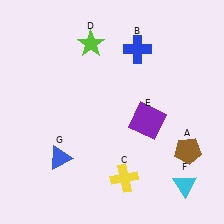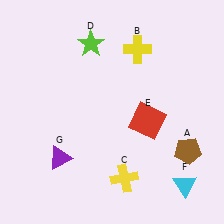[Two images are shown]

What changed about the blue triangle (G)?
In Image 1, G is blue. In Image 2, it changed to purple.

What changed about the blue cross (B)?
In Image 1, B is blue. In Image 2, it changed to yellow.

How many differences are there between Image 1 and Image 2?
There are 3 differences between the two images.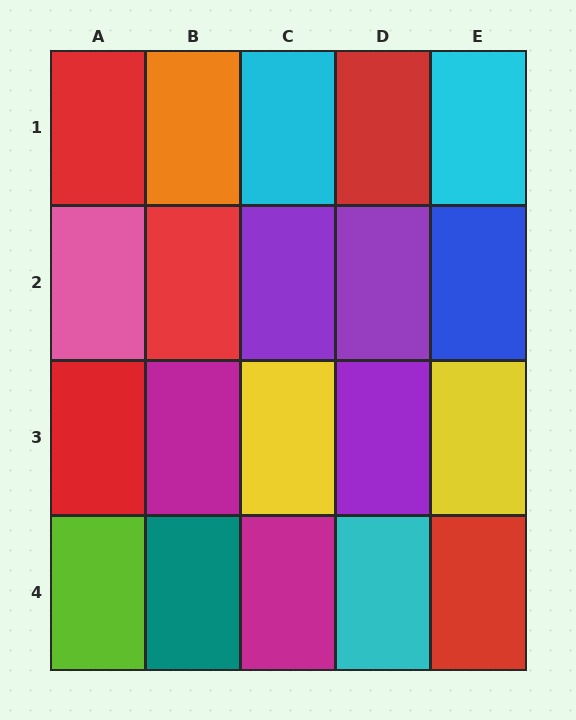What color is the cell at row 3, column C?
Yellow.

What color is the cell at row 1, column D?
Red.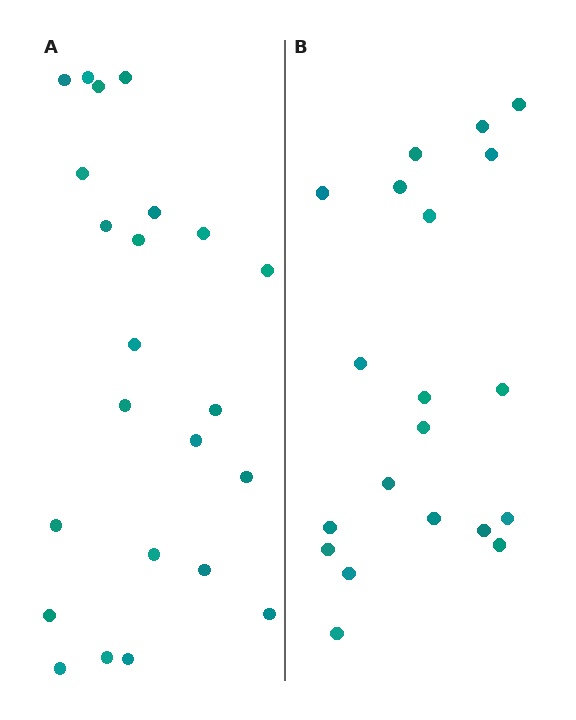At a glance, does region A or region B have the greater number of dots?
Region A (the left region) has more dots.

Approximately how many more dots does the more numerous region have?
Region A has just a few more — roughly 2 or 3 more dots than region B.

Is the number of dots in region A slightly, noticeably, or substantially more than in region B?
Region A has only slightly more — the two regions are fairly close. The ratio is roughly 1.1 to 1.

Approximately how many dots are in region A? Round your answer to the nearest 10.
About 20 dots. (The exact count is 23, which rounds to 20.)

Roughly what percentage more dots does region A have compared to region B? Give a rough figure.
About 15% more.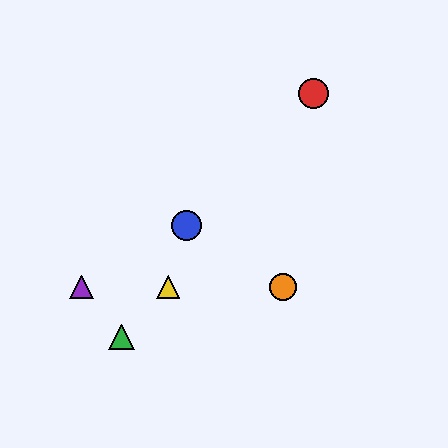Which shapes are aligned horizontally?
The yellow triangle, the purple triangle, the orange circle are aligned horizontally.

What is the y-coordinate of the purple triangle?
The purple triangle is at y≈287.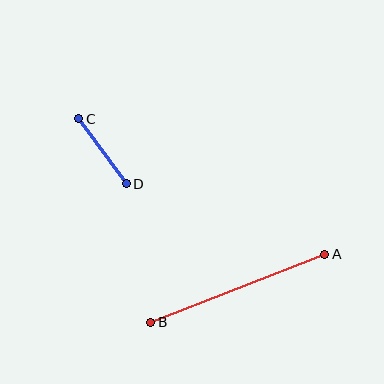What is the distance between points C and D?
The distance is approximately 81 pixels.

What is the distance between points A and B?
The distance is approximately 187 pixels.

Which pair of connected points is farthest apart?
Points A and B are farthest apart.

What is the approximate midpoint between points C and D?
The midpoint is at approximately (103, 151) pixels.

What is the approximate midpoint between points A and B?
The midpoint is at approximately (238, 288) pixels.